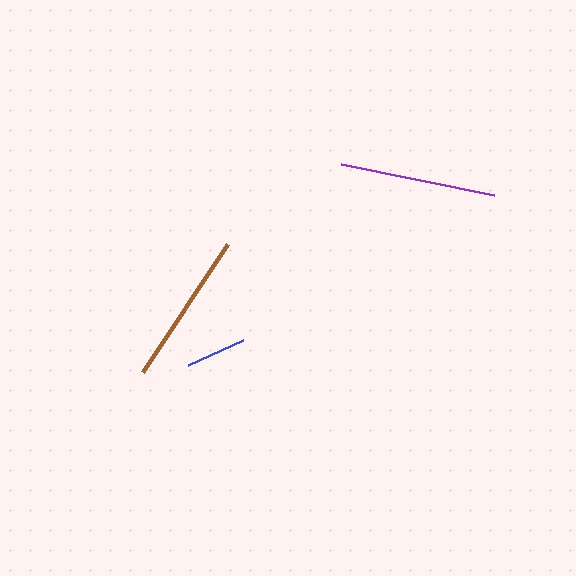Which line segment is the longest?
The purple line is the longest at approximately 157 pixels.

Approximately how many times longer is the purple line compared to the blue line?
The purple line is approximately 2.6 times the length of the blue line.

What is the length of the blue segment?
The blue segment is approximately 61 pixels long.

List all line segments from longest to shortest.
From longest to shortest: purple, brown, blue.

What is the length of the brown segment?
The brown segment is approximately 153 pixels long.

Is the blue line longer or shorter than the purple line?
The purple line is longer than the blue line.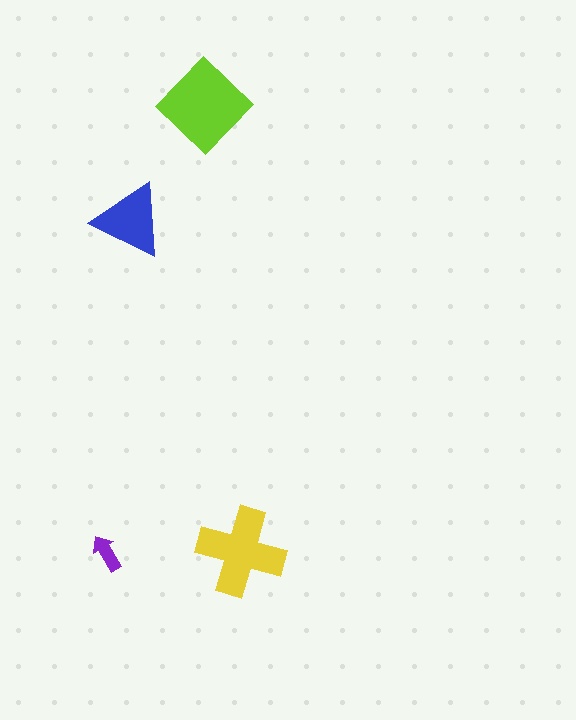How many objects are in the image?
There are 4 objects in the image.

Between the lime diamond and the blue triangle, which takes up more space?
The lime diamond.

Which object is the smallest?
The purple arrow.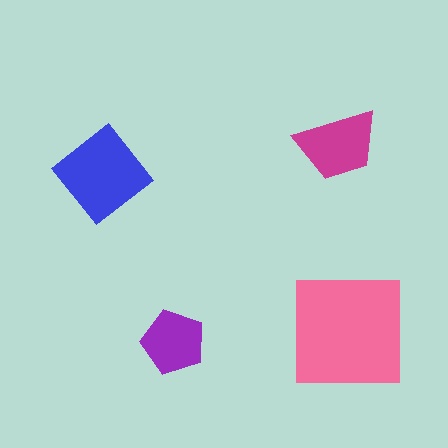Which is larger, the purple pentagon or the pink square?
The pink square.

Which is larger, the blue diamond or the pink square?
The pink square.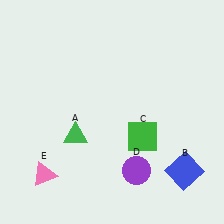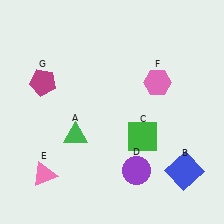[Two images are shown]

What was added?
A pink hexagon (F), a magenta pentagon (G) were added in Image 2.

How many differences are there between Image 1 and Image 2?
There are 2 differences between the two images.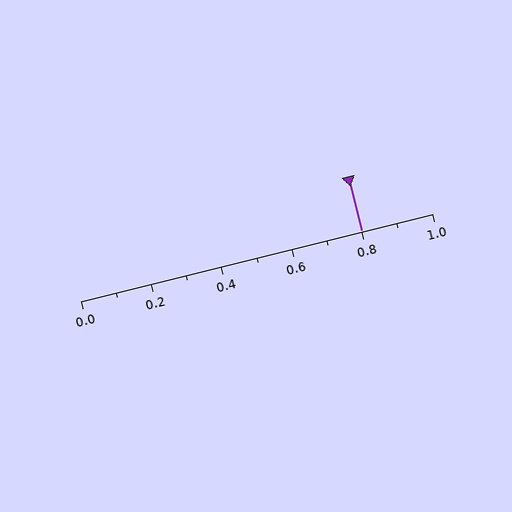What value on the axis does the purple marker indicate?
The marker indicates approximately 0.8.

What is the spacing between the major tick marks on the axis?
The major ticks are spaced 0.2 apart.